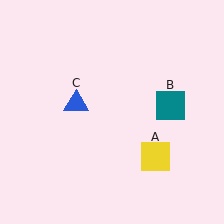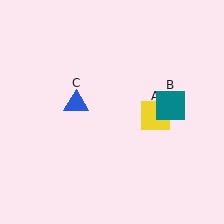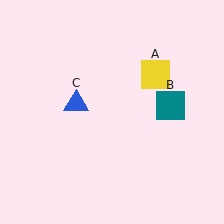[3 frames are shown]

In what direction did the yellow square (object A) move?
The yellow square (object A) moved up.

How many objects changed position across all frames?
1 object changed position: yellow square (object A).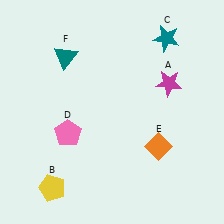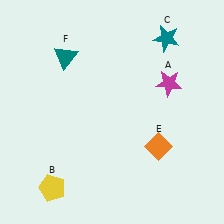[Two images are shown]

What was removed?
The pink pentagon (D) was removed in Image 2.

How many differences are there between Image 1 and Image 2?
There is 1 difference between the two images.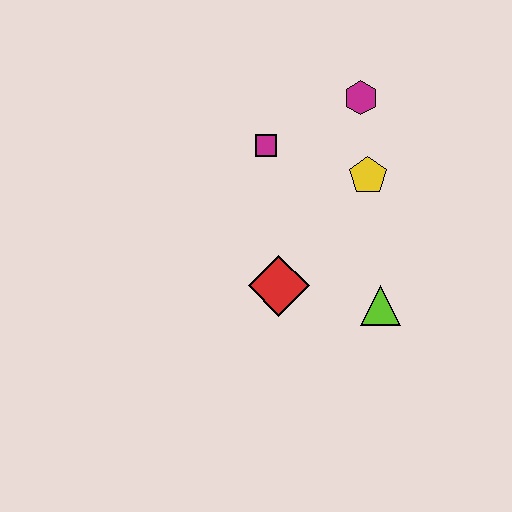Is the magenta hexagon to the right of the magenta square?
Yes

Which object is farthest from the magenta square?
The lime triangle is farthest from the magenta square.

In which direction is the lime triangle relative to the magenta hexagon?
The lime triangle is below the magenta hexagon.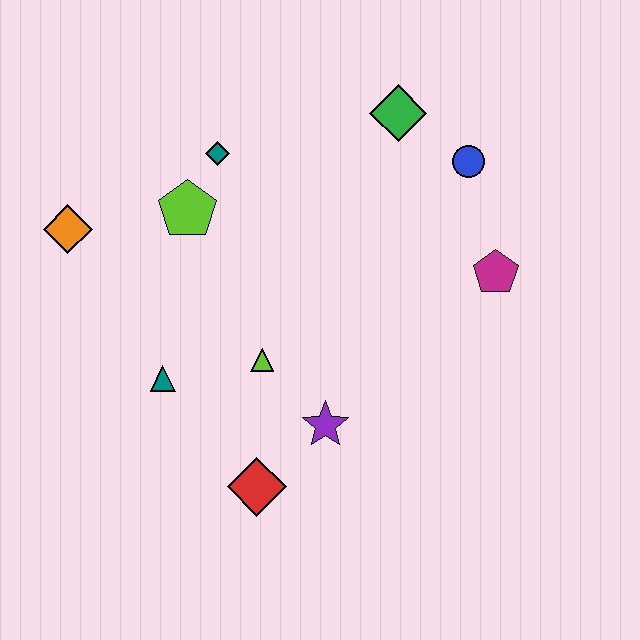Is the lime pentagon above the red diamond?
Yes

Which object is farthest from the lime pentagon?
The magenta pentagon is farthest from the lime pentagon.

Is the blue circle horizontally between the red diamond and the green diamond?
No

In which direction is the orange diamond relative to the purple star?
The orange diamond is to the left of the purple star.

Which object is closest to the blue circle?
The green diamond is closest to the blue circle.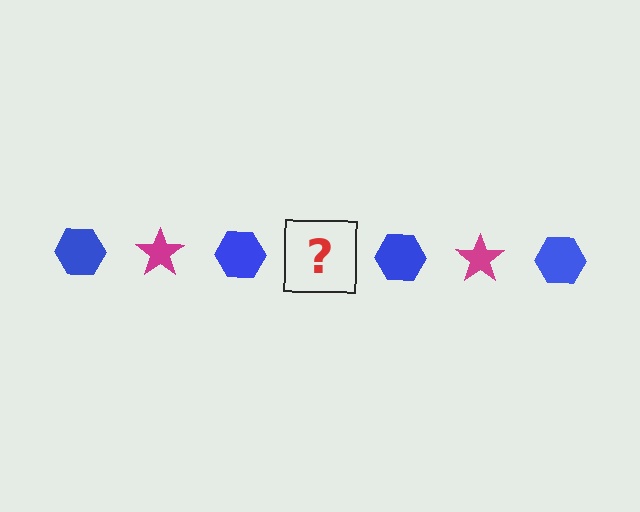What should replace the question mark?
The question mark should be replaced with a magenta star.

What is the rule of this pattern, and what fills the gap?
The rule is that the pattern alternates between blue hexagon and magenta star. The gap should be filled with a magenta star.